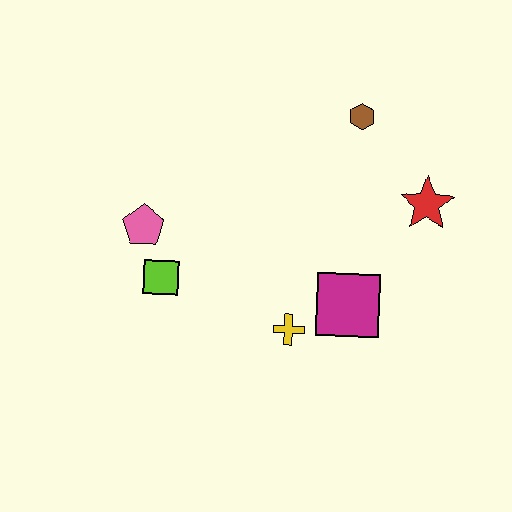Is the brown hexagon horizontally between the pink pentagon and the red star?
Yes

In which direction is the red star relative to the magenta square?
The red star is above the magenta square.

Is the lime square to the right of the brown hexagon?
No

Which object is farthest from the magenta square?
The pink pentagon is farthest from the magenta square.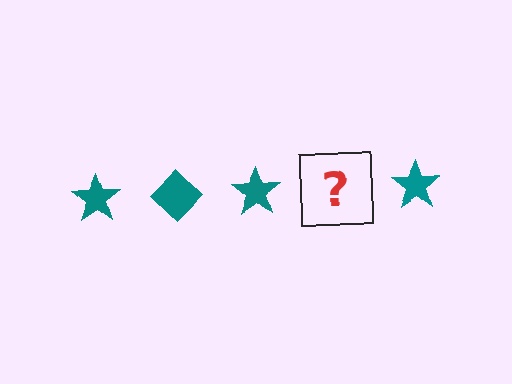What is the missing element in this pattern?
The missing element is a teal diamond.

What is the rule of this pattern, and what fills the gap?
The rule is that the pattern cycles through star, diamond shapes in teal. The gap should be filled with a teal diamond.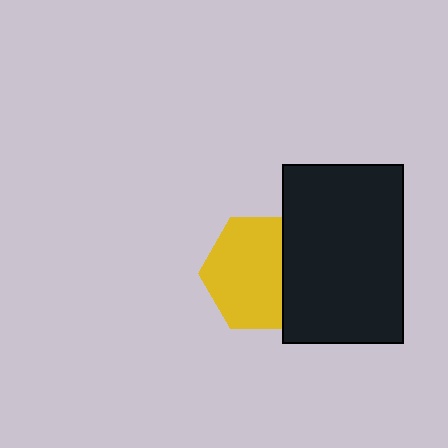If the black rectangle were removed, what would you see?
You would see the complete yellow hexagon.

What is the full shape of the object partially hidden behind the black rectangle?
The partially hidden object is a yellow hexagon.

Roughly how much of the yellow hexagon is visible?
Most of it is visible (roughly 69%).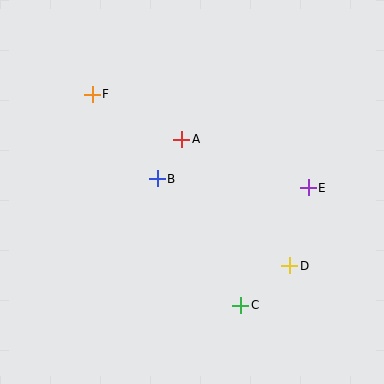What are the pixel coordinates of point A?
Point A is at (182, 139).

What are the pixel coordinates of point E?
Point E is at (308, 188).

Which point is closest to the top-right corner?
Point E is closest to the top-right corner.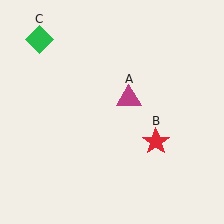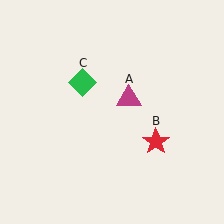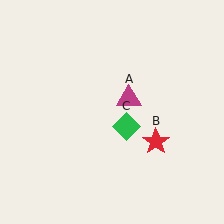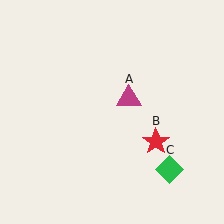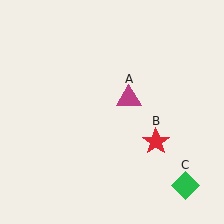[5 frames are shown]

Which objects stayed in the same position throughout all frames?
Magenta triangle (object A) and red star (object B) remained stationary.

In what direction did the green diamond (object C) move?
The green diamond (object C) moved down and to the right.